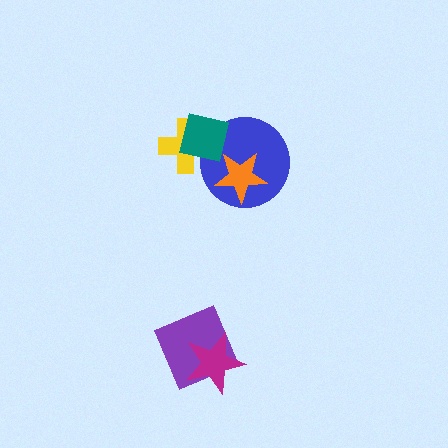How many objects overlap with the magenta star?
1 object overlaps with the magenta star.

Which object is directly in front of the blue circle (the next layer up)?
The orange star is directly in front of the blue circle.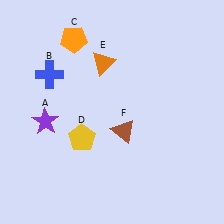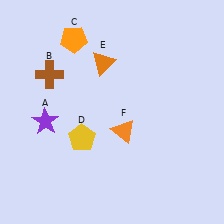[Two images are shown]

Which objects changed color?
B changed from blue to brown. F changed from brown to orange.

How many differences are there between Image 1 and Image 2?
There are 2 differences between the two images.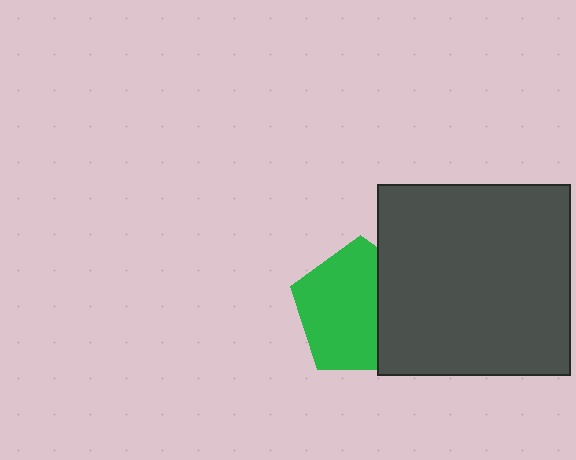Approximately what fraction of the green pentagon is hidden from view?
Roughly 34% of the green pentagon is hidden behind the dark gray rectangle.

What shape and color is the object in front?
The object in front is a dark gray rectangle.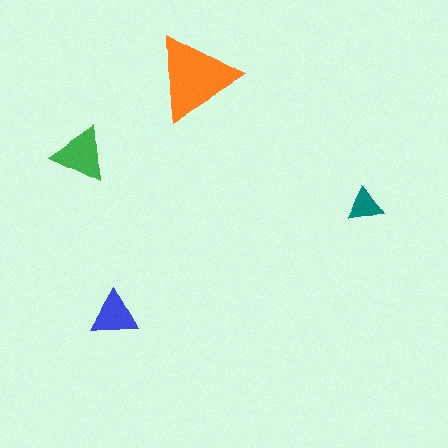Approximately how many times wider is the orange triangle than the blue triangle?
About 2 times wider.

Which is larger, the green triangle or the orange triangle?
The orange one.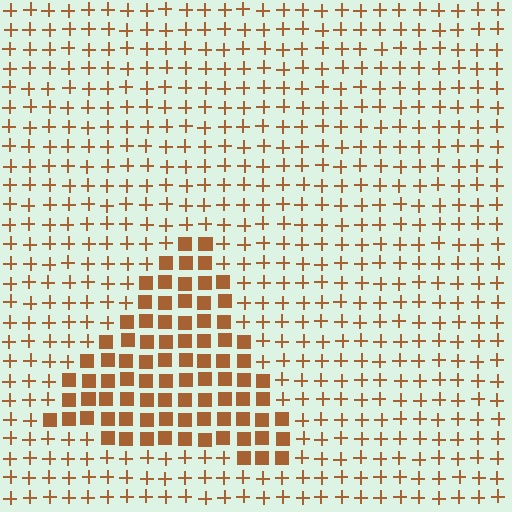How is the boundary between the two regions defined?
The boundary is defined by a change in element shape: squares inside vs. plus signs outside. All elements share the same color and spacing.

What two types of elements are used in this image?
The image uses squares inside the triangle region and plus signs outside it.